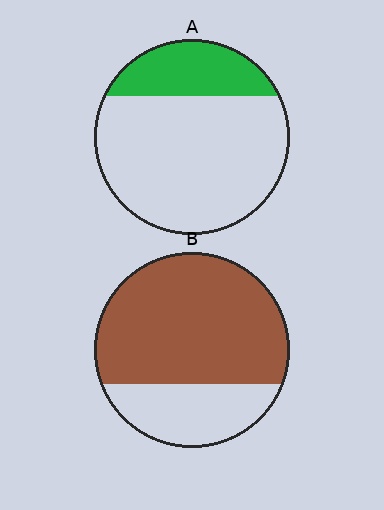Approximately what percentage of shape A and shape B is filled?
A is approximately 25% and B is approximately 70%.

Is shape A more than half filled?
No.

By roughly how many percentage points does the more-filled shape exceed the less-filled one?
By roughly 50 percentage points (B over A).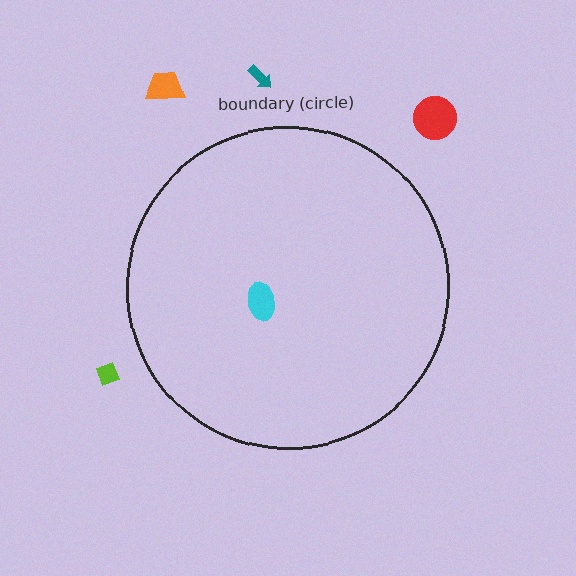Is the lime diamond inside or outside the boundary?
Outside.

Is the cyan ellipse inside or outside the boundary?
Inside.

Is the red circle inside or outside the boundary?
Outside.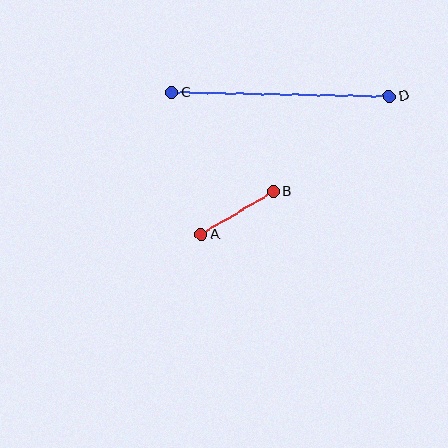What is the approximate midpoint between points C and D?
The midpoint is at approximately (281, 94) pixels.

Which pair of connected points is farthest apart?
Points C and D are farthest apart.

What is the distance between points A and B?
The distance is approximately 84 pixels.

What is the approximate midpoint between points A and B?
The midpoint is at approximately (237, 213) pixels.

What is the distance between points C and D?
The distance is approximately 218 pixels.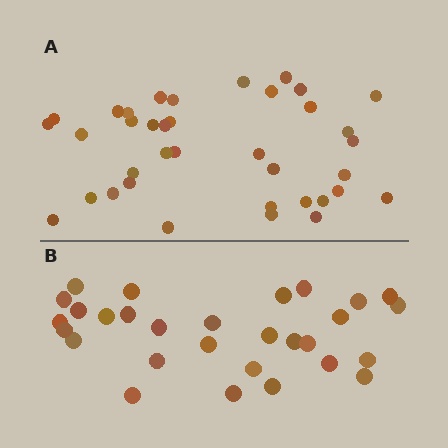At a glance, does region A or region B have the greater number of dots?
Region A (the top region) has more dots.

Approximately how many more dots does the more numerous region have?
Region A has roughly 8 or so more dots than region B.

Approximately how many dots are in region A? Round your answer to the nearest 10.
About 40 dots. (The exact count is 37, which rounds to 40.)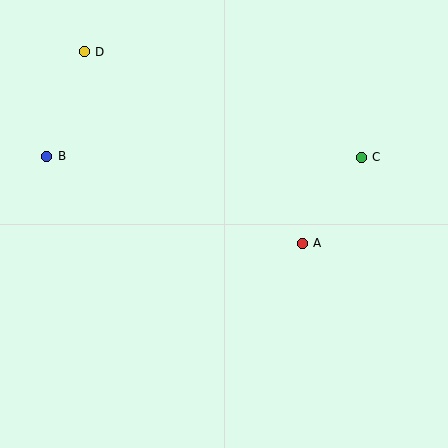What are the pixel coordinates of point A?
Point A is at (302, 243).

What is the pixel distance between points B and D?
The distance between B and D is 111 pixels.